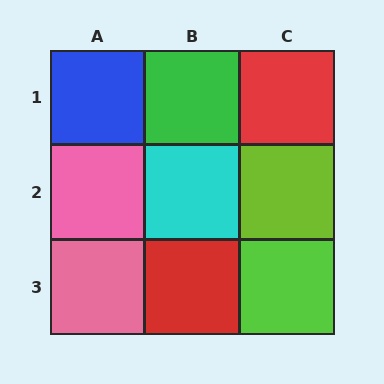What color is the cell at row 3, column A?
Pink.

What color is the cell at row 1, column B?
Green.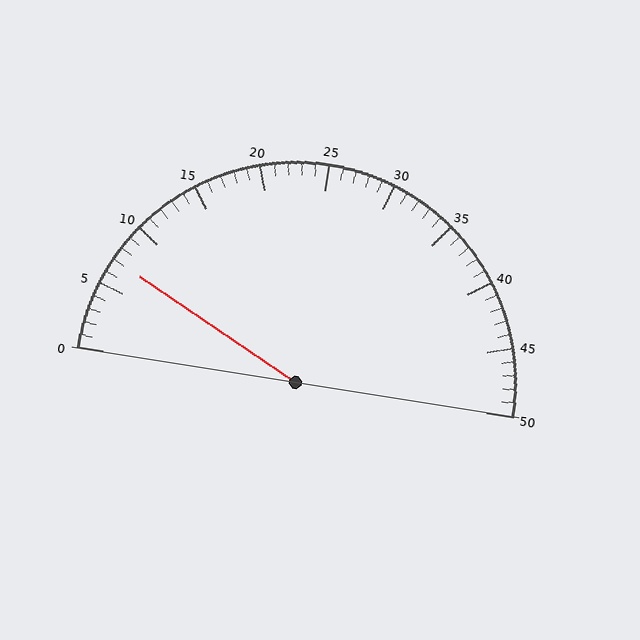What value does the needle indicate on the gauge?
The needle indicates approximately 7.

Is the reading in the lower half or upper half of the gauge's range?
The reading is in the lower half of the range (0 to 50).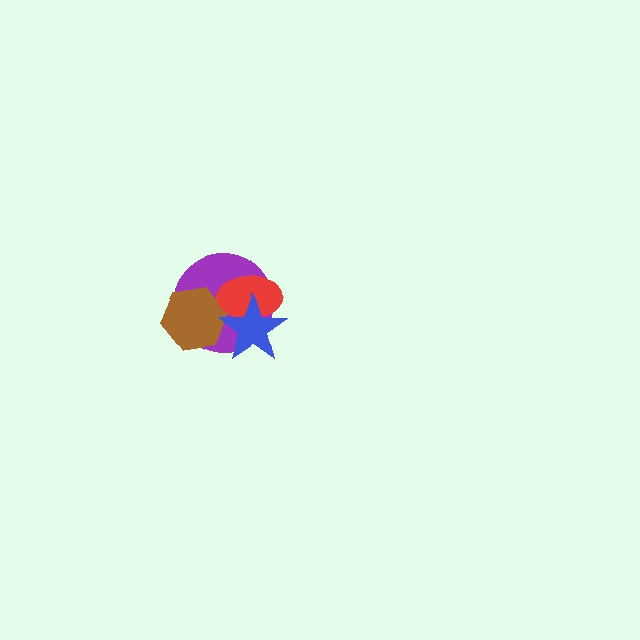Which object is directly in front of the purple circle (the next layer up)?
The brown hexagon is directly in front of the purple circle.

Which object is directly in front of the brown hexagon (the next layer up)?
The red ellipse is directly in front of the brown hexagon.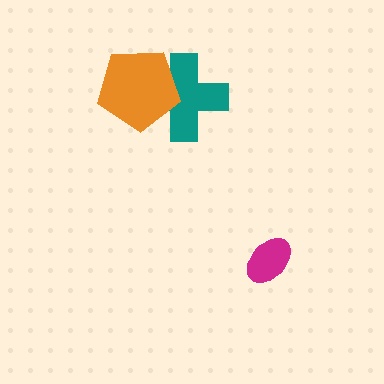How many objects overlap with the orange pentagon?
1 object overlaps with the orange pentagon.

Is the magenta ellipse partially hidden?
No, no other shape covers it.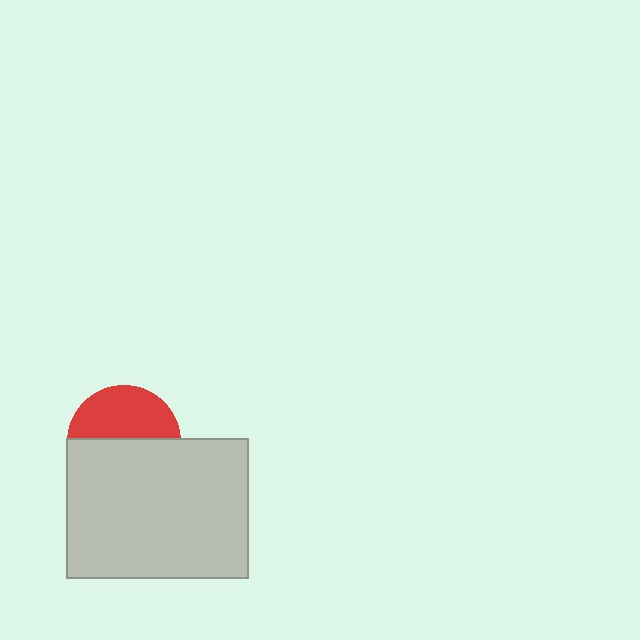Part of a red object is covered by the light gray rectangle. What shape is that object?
It is a circle.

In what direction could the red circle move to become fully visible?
The red circle could move up. That would shift it out from behind the light gray rectangle entirely.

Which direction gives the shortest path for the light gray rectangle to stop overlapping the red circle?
Moving down gives the shortest separation.